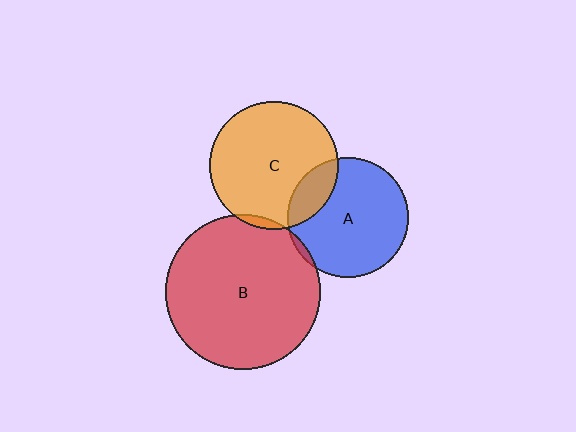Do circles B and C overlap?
Yes.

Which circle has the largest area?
Circle B (red).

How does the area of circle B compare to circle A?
Approximately 1.6 times.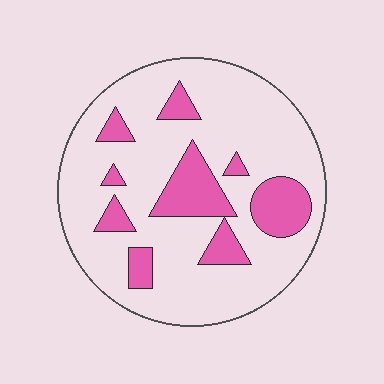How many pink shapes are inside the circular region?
9.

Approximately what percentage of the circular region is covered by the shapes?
Approximately 20%.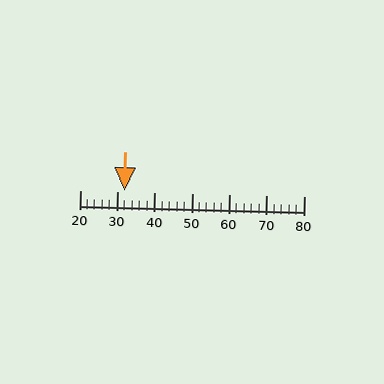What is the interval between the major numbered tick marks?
The major tick marks are spaced 10 units apart.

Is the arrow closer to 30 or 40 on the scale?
The arrow is closer to 30.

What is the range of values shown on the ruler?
The ruler shows values from 20 to 80.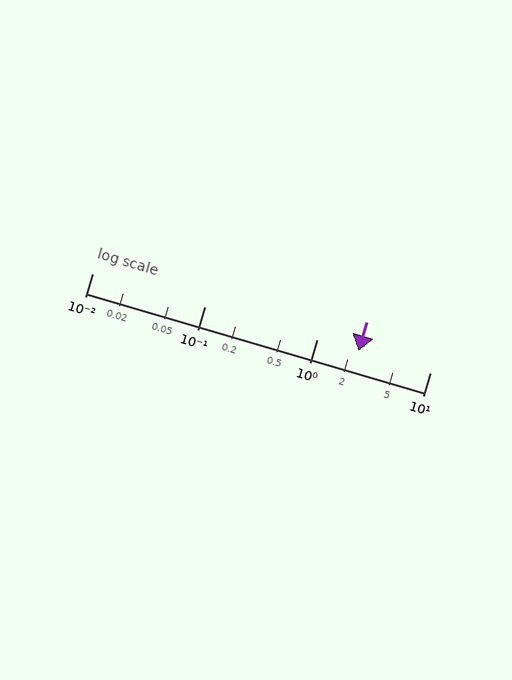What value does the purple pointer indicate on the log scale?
The pointer indicates approximately 2.3.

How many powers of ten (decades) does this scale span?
The scale spans 3 decades, from 0.01 to 10.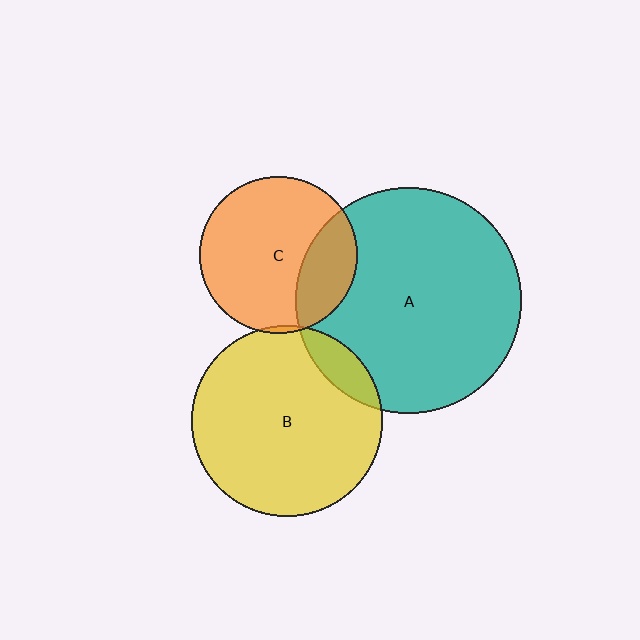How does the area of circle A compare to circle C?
Approximately 2.1 times.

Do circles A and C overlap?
Yes.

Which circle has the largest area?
Circle A (teal).